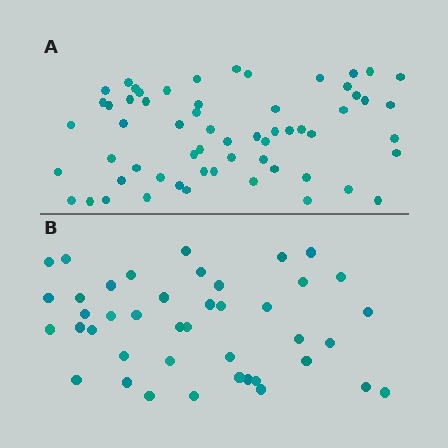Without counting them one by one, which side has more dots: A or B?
Region A (the top region) has more dots.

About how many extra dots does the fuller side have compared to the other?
Region A has approximately 20 more dots than region B.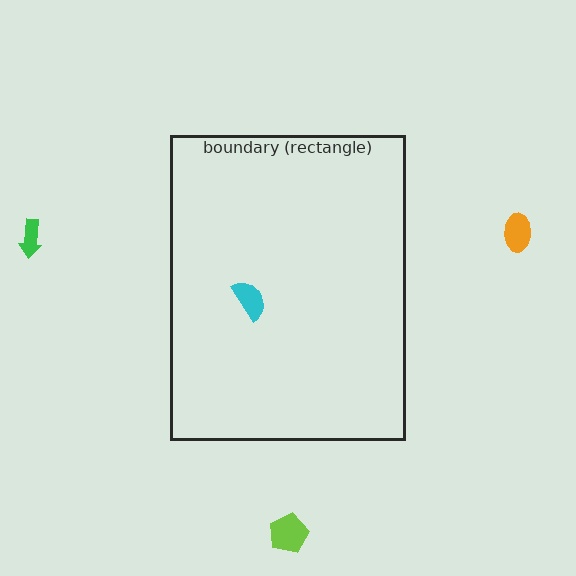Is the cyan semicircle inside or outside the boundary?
Inside.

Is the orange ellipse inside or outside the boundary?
Outside.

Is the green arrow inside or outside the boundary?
Outside.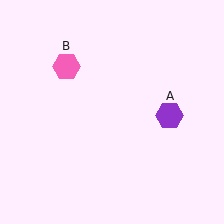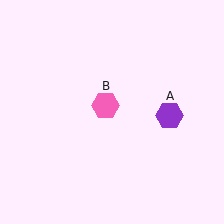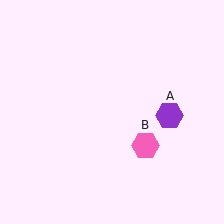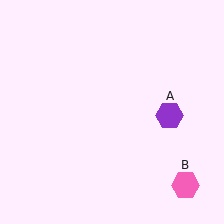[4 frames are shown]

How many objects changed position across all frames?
1 object changed position: pink hexagon (object B).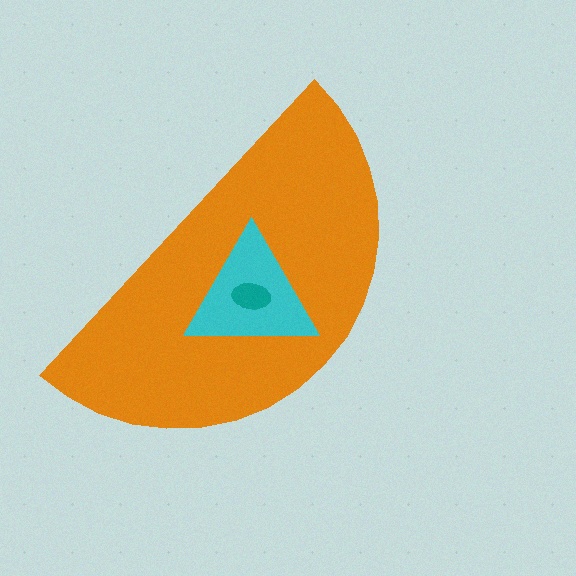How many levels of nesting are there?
3.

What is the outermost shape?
The orange semicircle.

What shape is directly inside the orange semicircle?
The cyan triangle.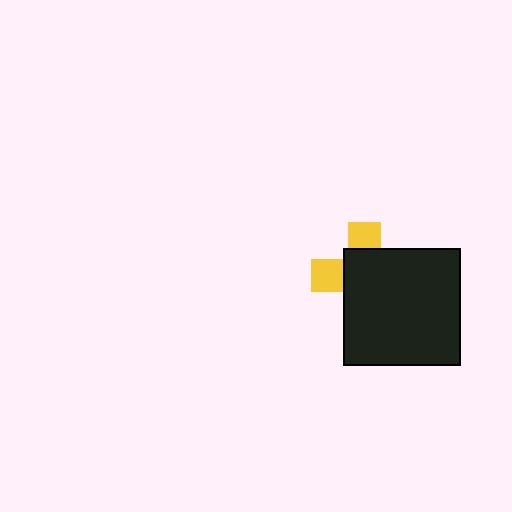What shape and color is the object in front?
The object in front is a black square.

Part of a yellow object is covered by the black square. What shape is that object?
It is a cross.